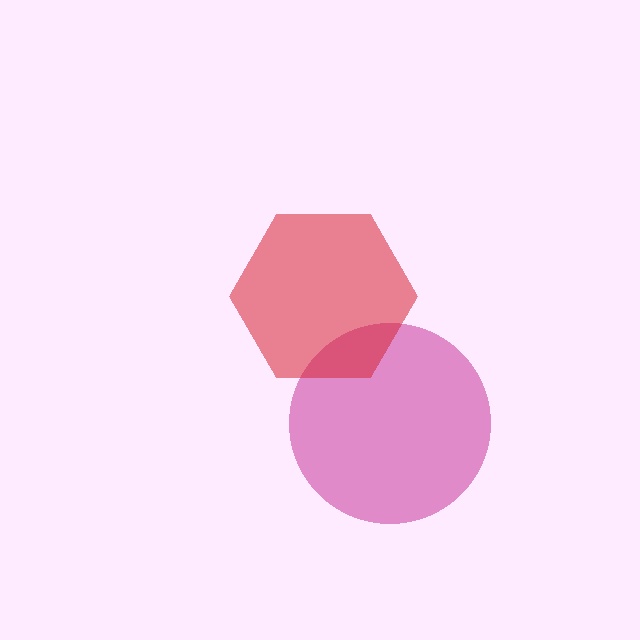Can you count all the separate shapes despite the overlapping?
Yes, there are 2 separate shapes.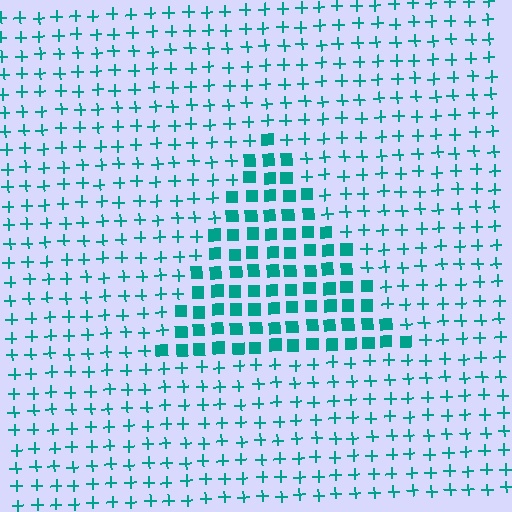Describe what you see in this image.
The image is filled with small teal elements arranged in a uniform grid. A triangle-shaped region contains squares, while the surrounding area contains plus signs. The boundary is defined purely by the change in element shape.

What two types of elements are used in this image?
The image uses squares inside the triangle region and plus signs outside it.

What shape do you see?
I see a triangle.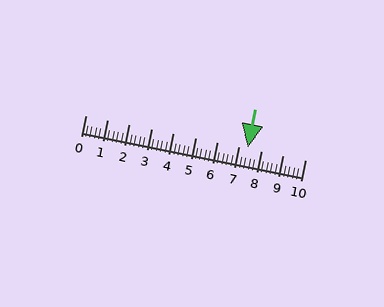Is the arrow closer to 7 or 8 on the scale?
The arrow is closer to 7.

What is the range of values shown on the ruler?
The ruler shows values from 0 to 10.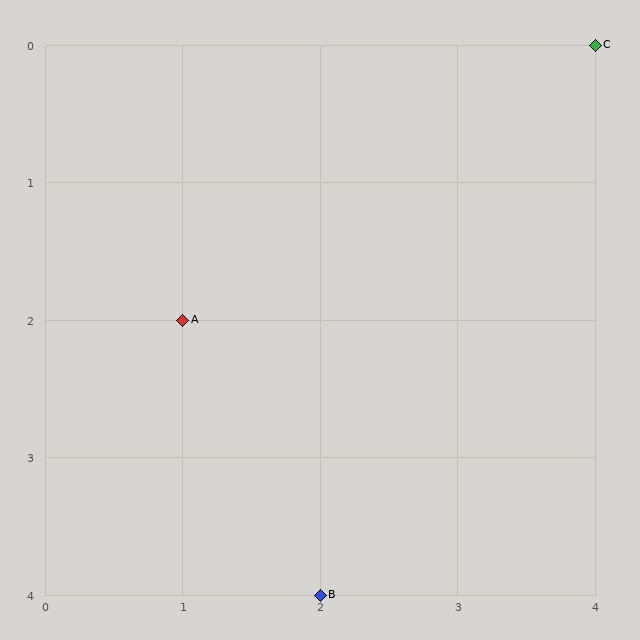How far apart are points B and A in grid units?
Points B and A are 1 column and 2 rows apart (about 2.2 grid units diagonally).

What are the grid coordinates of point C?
Point C is at grid coordinates (4, 0).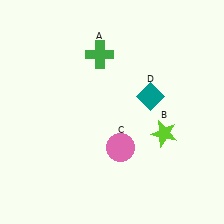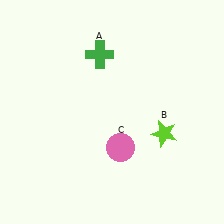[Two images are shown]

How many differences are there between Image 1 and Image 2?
There is 1 difference between the two images.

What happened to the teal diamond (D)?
The teal diamond (D) was removed in Image 2. It was in the top-right area of Image 1.